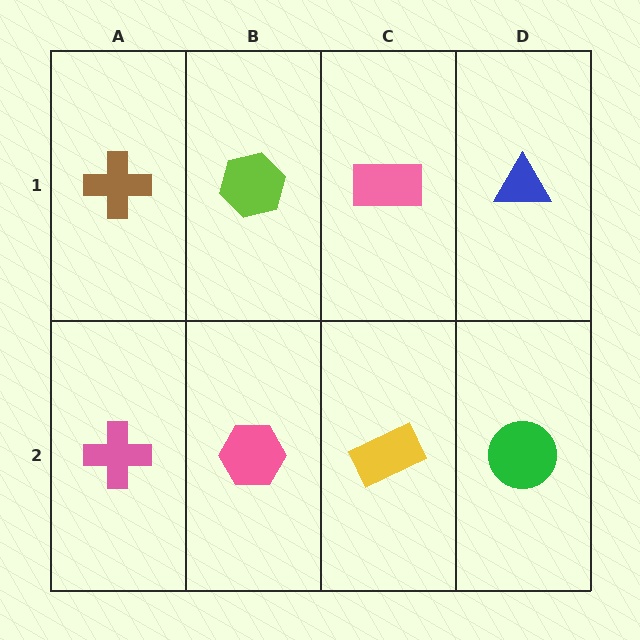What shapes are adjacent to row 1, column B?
A pink hexagon (row 2, column B), a brown cross (row 1, column A), a pink rectangle (row 1, column C).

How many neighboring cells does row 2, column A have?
2.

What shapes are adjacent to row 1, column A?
A pink cross (row 2, column A), a lime hexagon (row 1, column B).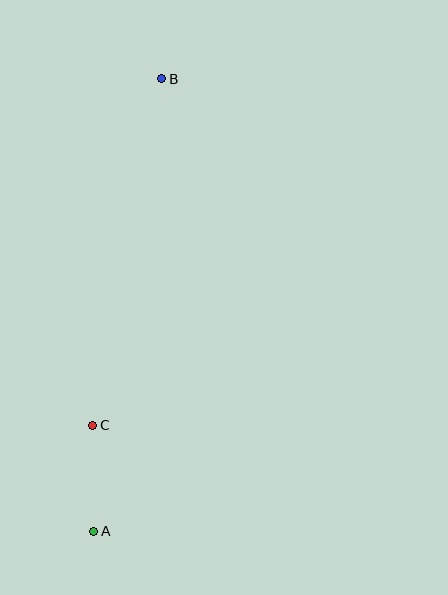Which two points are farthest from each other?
Points A and B are farthest from each other.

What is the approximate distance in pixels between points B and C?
The distance between B and C is approximately 354 pixels.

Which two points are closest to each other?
Points A and C are closest to each other.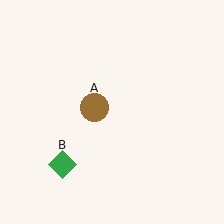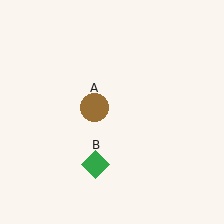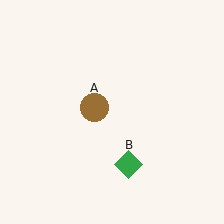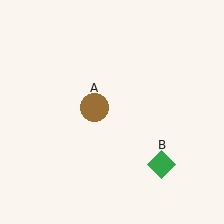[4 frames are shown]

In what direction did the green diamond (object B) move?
The green diamond (object B) moved right.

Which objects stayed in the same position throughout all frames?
Brown circle (object A) remained stationary.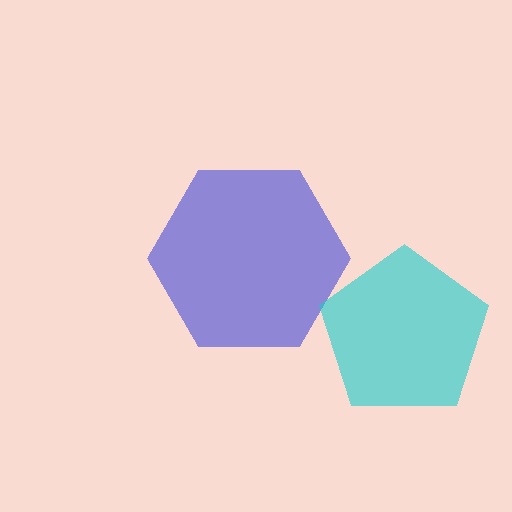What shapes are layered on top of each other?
The layered shapes are: a blue hexagon, a cyan pentagon.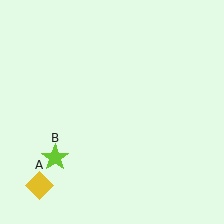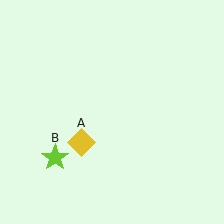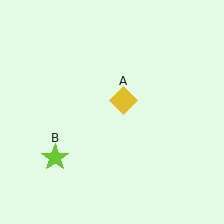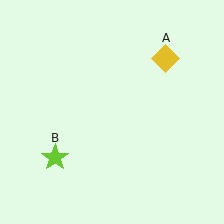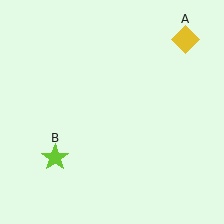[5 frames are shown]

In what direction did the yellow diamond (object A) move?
The yellow diamond (object A) moved up and to the right.